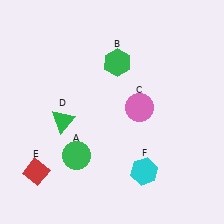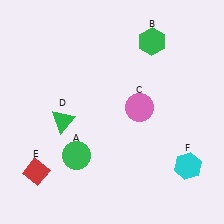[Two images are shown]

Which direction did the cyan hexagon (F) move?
The cyan hexagon (F) moved right.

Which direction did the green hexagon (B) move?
The green hexagon (B) moved right.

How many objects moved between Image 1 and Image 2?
2 objects moved between the two images.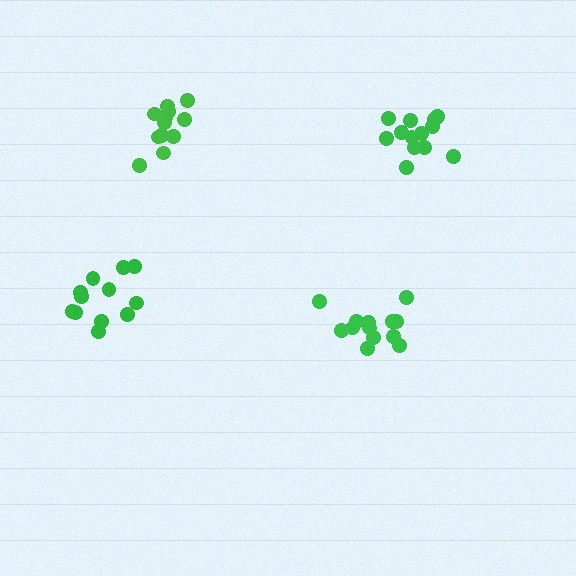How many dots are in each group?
Group 1: 12 dots, Group 2: 13 dots, Group 3: 13 dots, Group 4: 12 dots (50 total).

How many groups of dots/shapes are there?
There are 4 groups.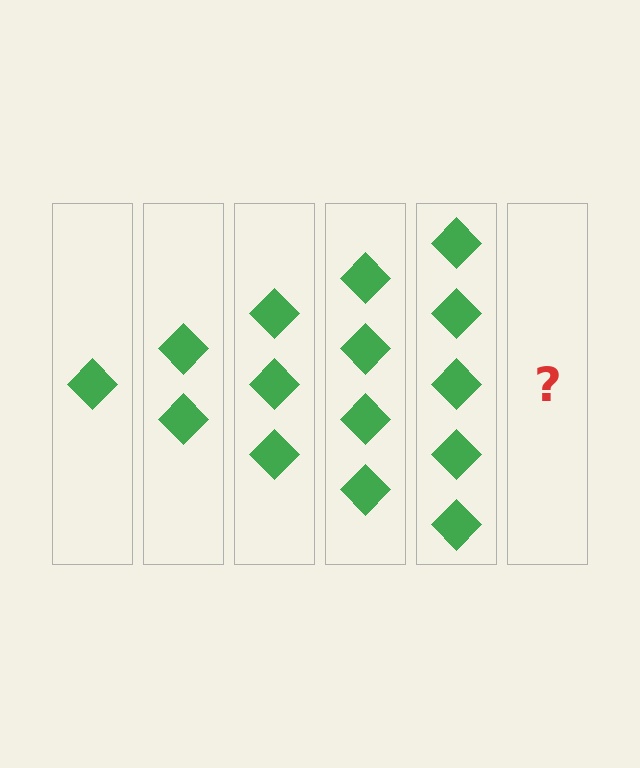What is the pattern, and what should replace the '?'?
The pattern is that each step adds one more diamond. The '?' should be 6 diamonds.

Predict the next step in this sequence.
The next step is 6 diamonds.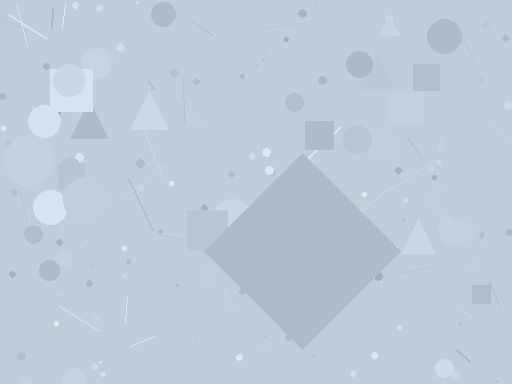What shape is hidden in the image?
A diamond is hidden in the image.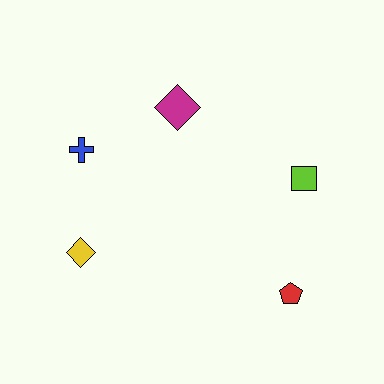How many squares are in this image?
There is 1 square.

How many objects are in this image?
There are 5 objects.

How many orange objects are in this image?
There are no orange objects.